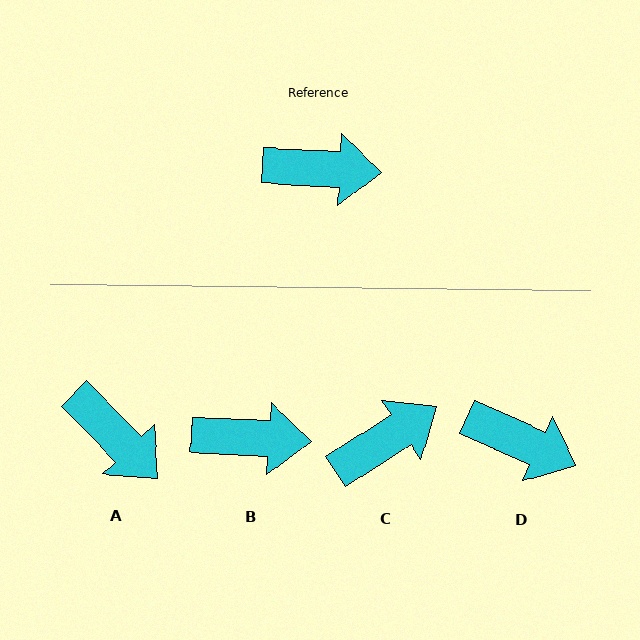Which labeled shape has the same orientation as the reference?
B.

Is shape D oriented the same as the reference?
No, it is off by about 21 degrees.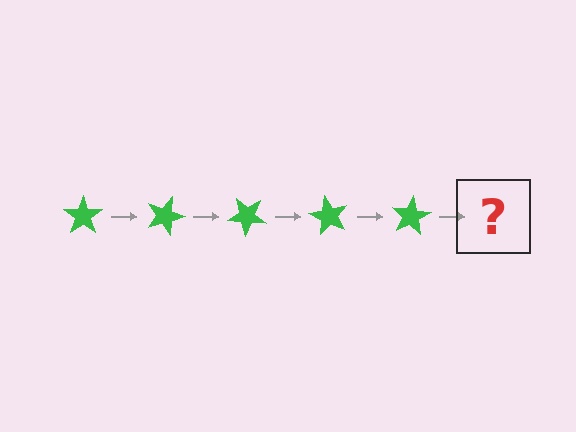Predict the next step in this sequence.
The next step is a green star rotated 100 degrees.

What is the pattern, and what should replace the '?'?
The pattern is that the star rotates 20 degrees each step. The '?' should be a green star rotated 100 degrees.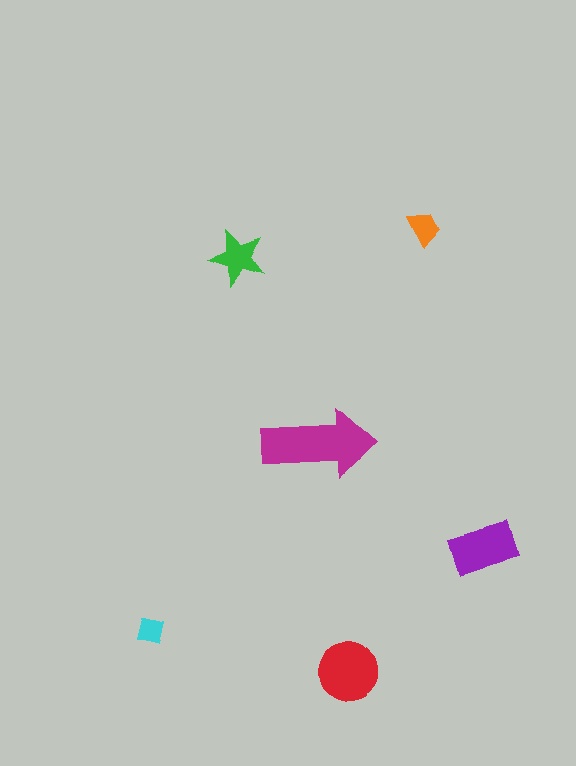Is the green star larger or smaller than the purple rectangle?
Smaller.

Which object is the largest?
The magenta arrow.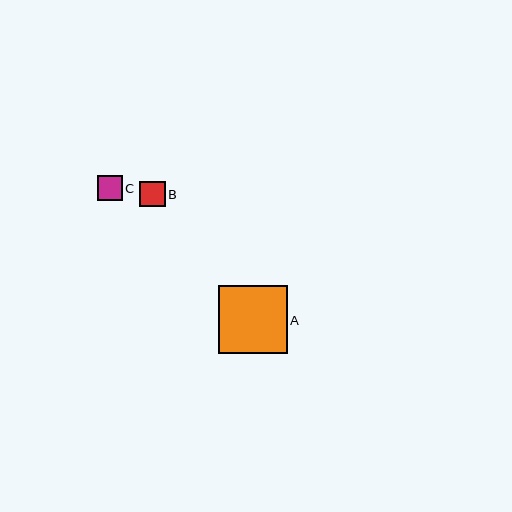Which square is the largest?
Square A is the largest with a size of approximately 69 pixels.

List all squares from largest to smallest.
From largest to smallest: A, B, C.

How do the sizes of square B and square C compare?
Square B and square C are approximately the same size.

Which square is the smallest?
Square C is the smallest with a size of approximately 25 pixels.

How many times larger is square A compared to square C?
Square A is approximately 2.7 times the size of square C.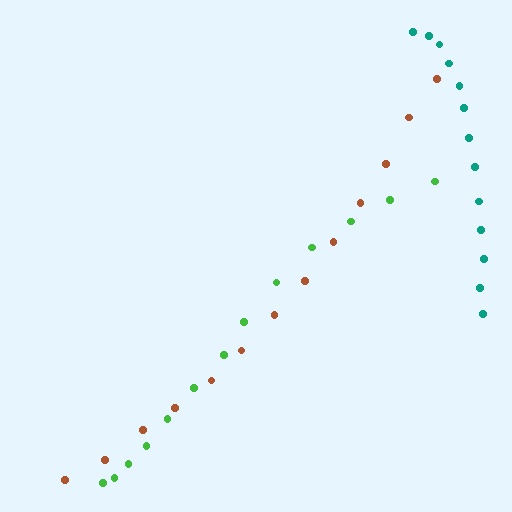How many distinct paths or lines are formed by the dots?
There are 3 distinct paths.